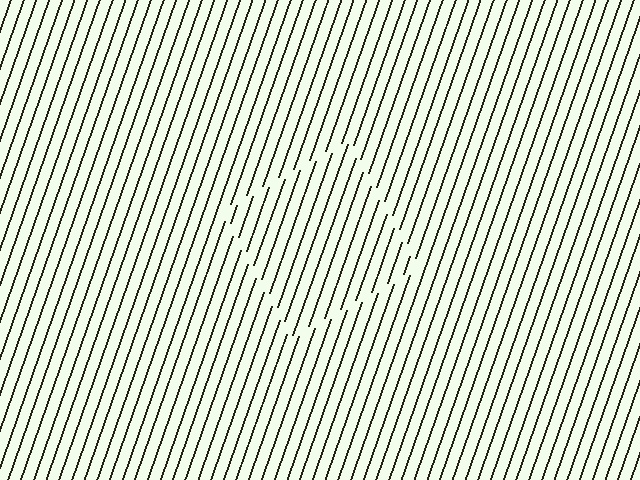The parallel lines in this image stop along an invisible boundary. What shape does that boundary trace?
An illusory square. The interior of the shape contains the same grating, shifted by half a period — the contour is defined by the phase discontinuity where line-ends from the inner and outer gratings abut.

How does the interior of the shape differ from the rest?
The interior of the shape contains the same grating, shifted by half a period — the contour is defined by the phase discontinuity where line-ends from the inner and outer gratings abut.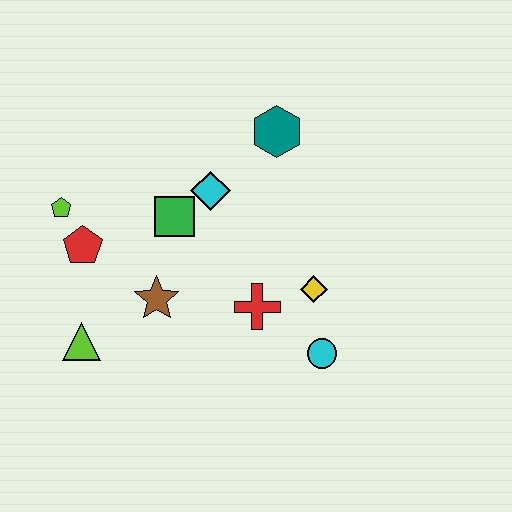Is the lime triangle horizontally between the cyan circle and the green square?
No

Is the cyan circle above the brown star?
No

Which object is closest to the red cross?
The yellow diamond is closest to the red cross.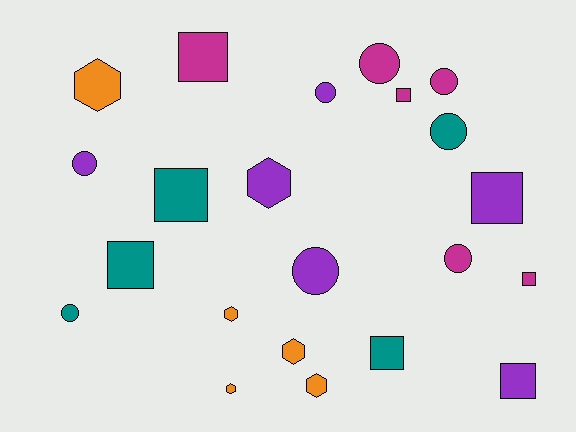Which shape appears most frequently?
Square, with 8 objects.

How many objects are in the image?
There are 22 objects.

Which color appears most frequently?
Magenta, with 6 objects.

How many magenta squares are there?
There are 3 magenta squares.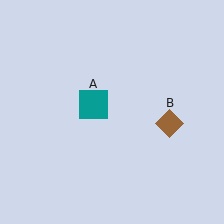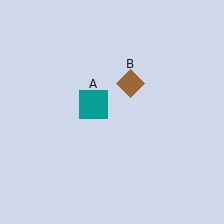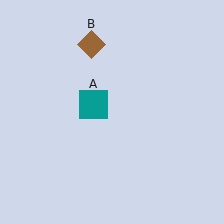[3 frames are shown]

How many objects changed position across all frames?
1 object changed position: brown diamond (object B).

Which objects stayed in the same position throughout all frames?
Teal square (object A) remained stationary.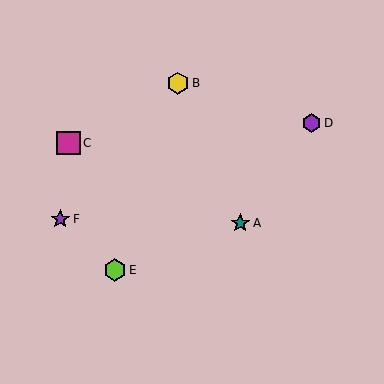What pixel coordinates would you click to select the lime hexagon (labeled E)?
Click at (115, 270) to select the lime hexagon E.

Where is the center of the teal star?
The center of the teal star is at (240, 223).